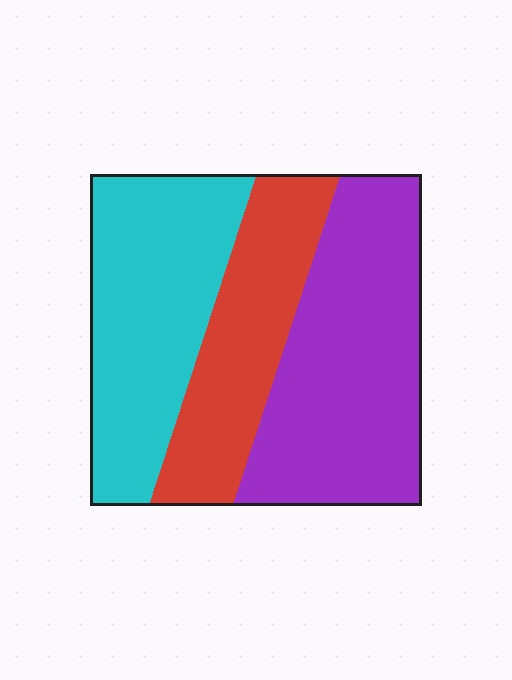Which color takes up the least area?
Red, at roughly 25%.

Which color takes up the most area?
Purple, at roughly 40%.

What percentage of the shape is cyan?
Cyan takes up between a third and a half of the shape.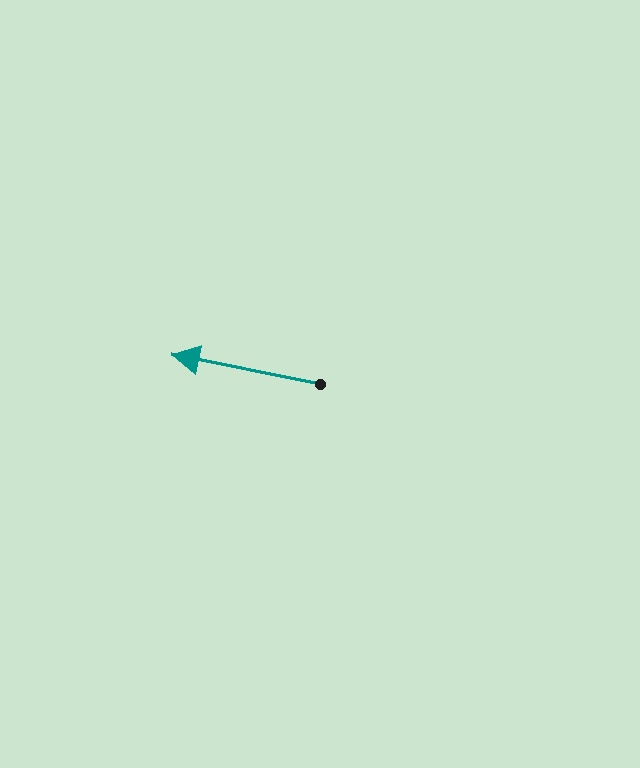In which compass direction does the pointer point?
West.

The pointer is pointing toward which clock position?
Roughly 9 o'clock.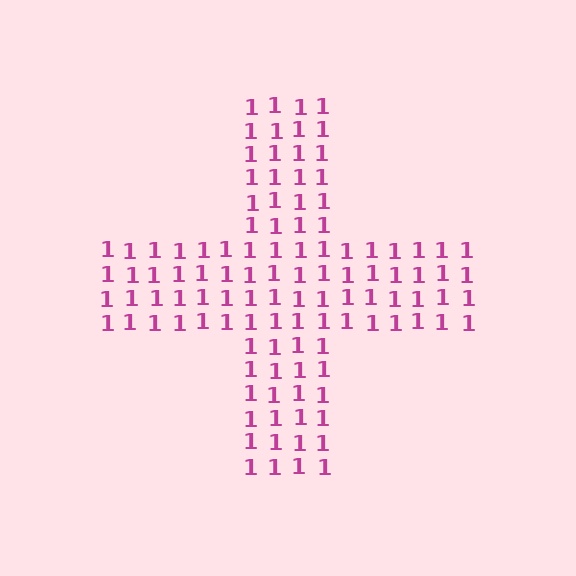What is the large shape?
The large shape is a cross.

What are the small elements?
The small elements are digit 1's.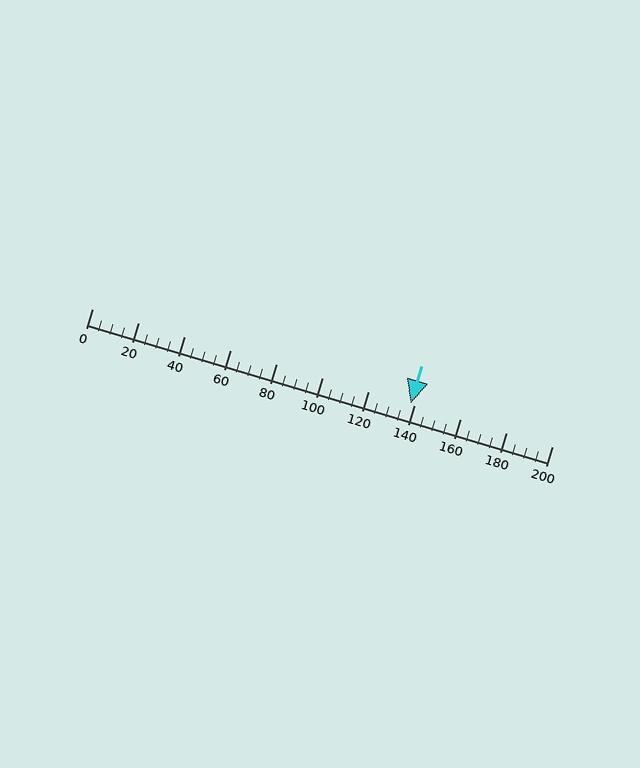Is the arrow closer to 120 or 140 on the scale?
The arrow is closer to 140.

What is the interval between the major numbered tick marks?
The major tick marks are spaced 20 units apart.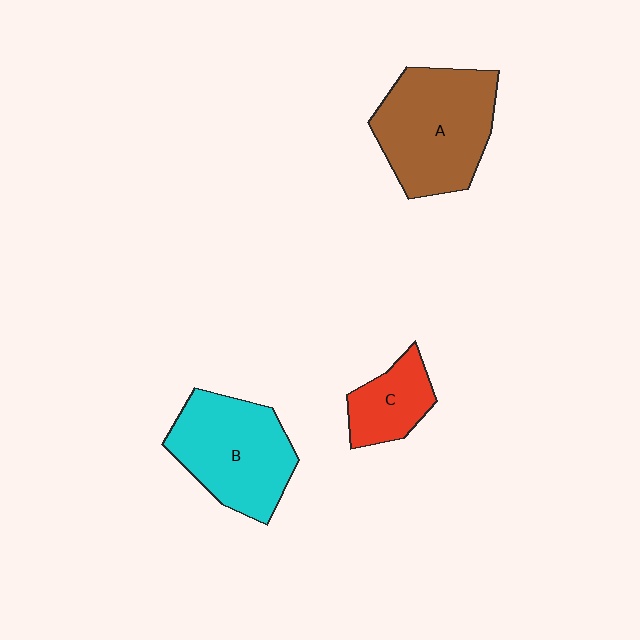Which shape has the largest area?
Shape A (brown).